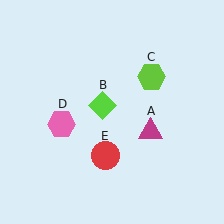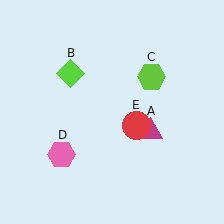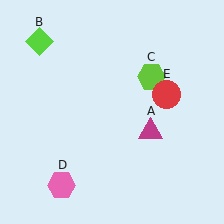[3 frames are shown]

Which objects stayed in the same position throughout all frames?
Magenta triangle (object A) and lime hexagon (object C) remained stationary.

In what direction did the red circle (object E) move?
The red circle (object E) moved up and to the right.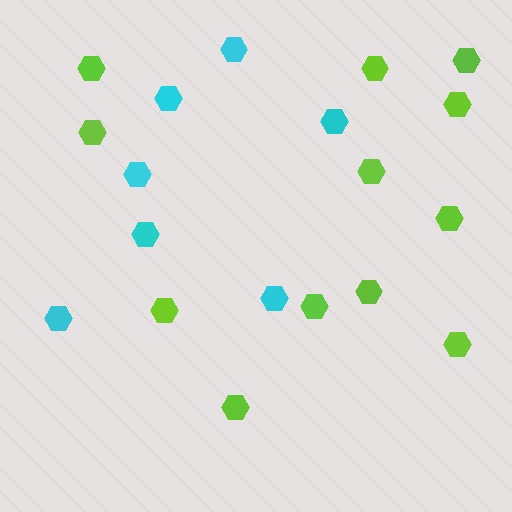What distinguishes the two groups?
There are 2 groups: one group of lime hexagons (12) and one group of cyan hexagons (7).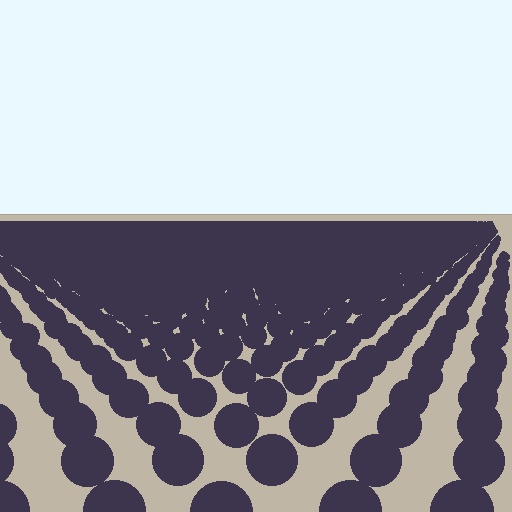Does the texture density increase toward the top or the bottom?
Density increases toward the top.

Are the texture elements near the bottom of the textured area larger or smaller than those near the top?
Larger. Near the bottom, elements are closer to the viewer and appear at a bigger on-screen size.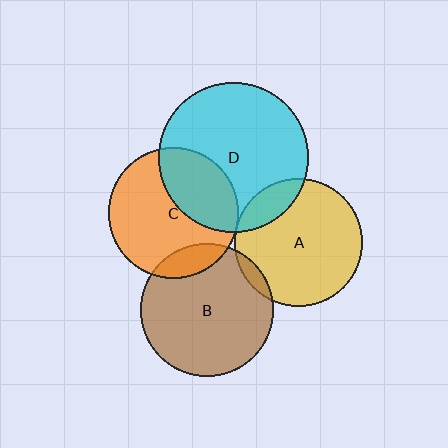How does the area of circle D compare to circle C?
Approximately 1.3 times.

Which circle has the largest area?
Circle D (cyan).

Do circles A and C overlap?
Yes.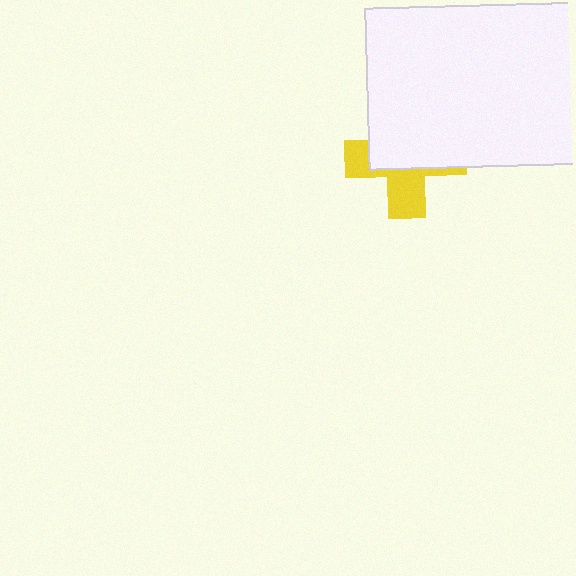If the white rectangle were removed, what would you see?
You would see the complete yellow cross.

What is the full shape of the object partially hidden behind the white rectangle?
The partially hidden object is a yellow cross.